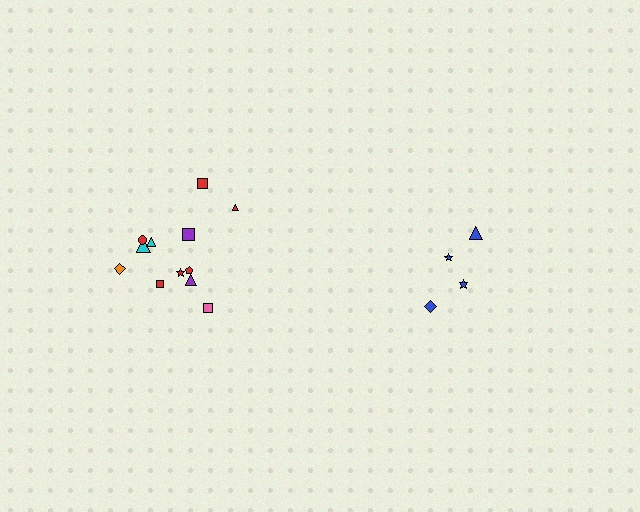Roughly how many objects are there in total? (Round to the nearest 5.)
Roughly 15 objects in total.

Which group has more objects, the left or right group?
The left group.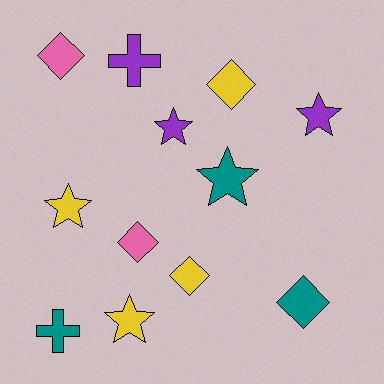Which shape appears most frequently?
Star, with 5 objects.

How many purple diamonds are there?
There are no purple diamonds.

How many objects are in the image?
There are 12 objects.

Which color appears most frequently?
Yellow, with 4 objects.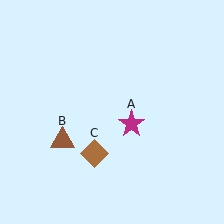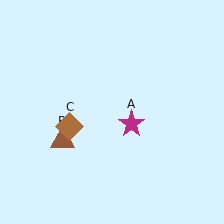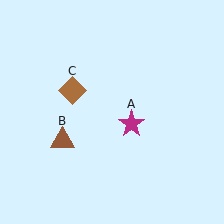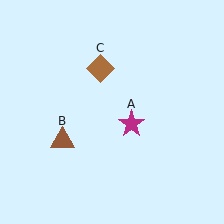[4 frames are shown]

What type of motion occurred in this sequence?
The brown diamond (object C) rotated clockwise around the center of the scene.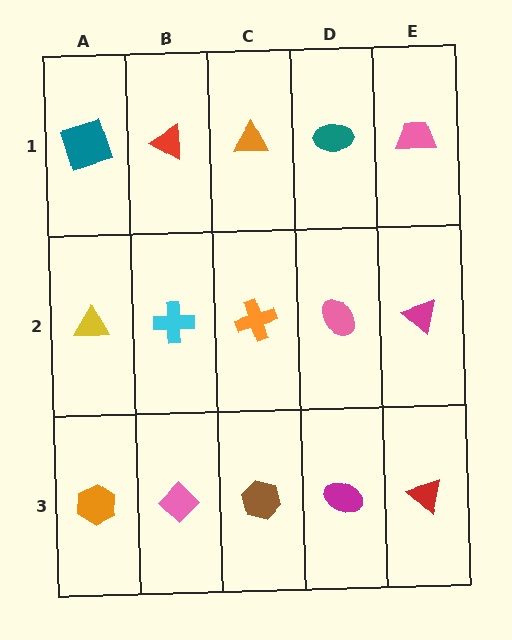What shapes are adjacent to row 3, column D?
A pink ellipse (row 2, column D), a brown hexagon (row 3, column C), a red triangle (row 3, column E).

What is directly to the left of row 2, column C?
A cyan cross.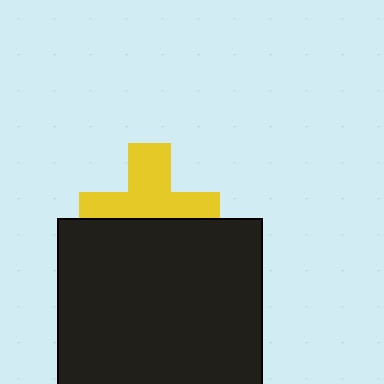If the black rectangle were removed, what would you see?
You would see the complete yellow cross.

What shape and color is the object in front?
The object in front is a black rectangle.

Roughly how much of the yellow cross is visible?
About half of it is visible (roughly 55%).